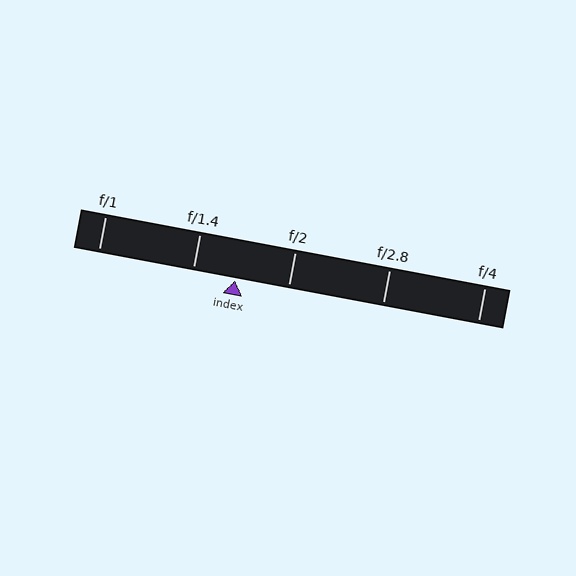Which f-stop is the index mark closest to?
The index mark is closest to f/1.4.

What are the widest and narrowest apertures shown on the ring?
The widest aperture shown is f/1 and the narrowest is f/4.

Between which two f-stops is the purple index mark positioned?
The index mark is between f/1.4 and f/2.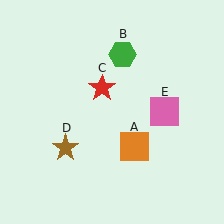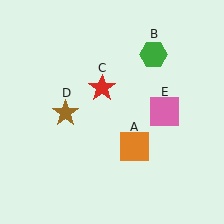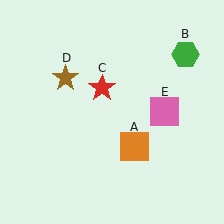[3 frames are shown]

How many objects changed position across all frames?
2 objects changed position: green hexagon (object B), brown star (object D).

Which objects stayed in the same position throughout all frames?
Orange square (object A) and red star (object C) and pink square (object E) remained stationary.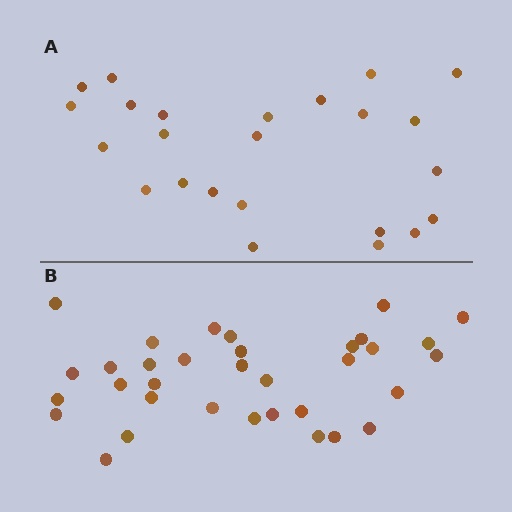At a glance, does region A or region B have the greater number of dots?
Region B (the bottom region) has more dots.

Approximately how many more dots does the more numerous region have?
Region B has roughly 10 or so more dots than region A.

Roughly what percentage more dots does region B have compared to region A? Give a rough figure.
About 40% more.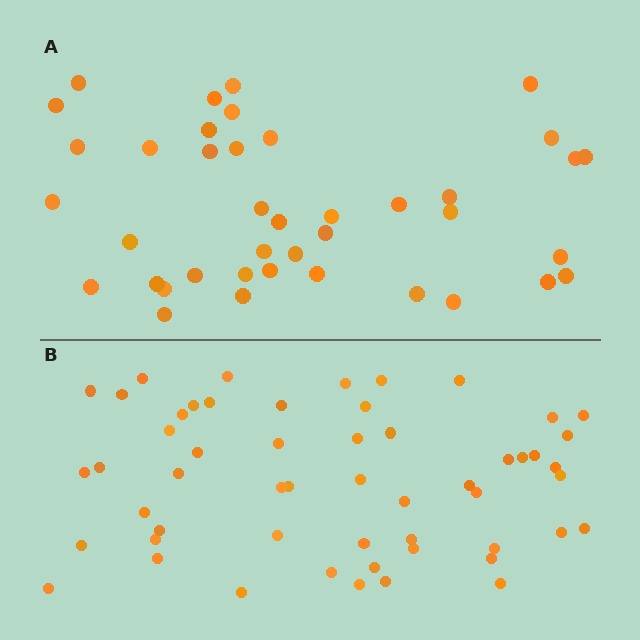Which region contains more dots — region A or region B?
Region B (the bottom region) has more dots.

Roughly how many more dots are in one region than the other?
Region B has approximately 15 more dots than region A.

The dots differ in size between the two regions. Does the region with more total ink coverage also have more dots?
No. Region A has more total ink coverage because its dots are larger, but region B actually contains more individual dots. Total area can be misleading — the number of items is what matters here.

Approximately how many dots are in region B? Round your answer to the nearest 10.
About 50 dots. (The exact count is 54, which rounds to 50.)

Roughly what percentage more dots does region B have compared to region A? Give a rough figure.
About 35% more.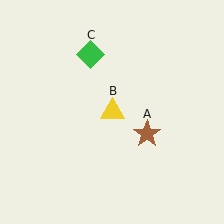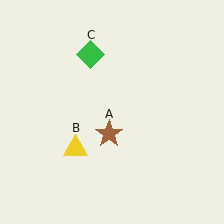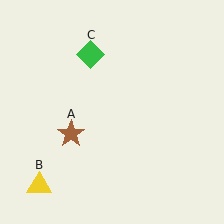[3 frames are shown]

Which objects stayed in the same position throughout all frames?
Green diamond (object C) remained stationary.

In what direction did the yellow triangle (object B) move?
The yellow triangle (object B) moved down and to the left.